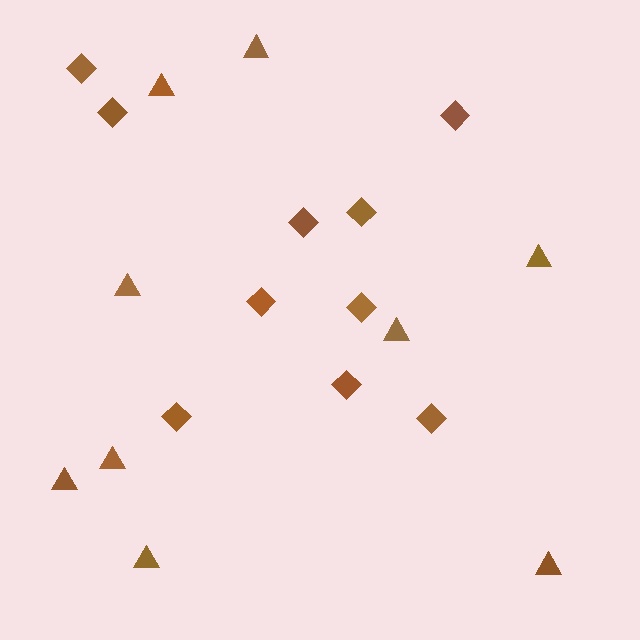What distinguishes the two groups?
There are 2 groups: one group of triangles (9) and one group of diamonds (10).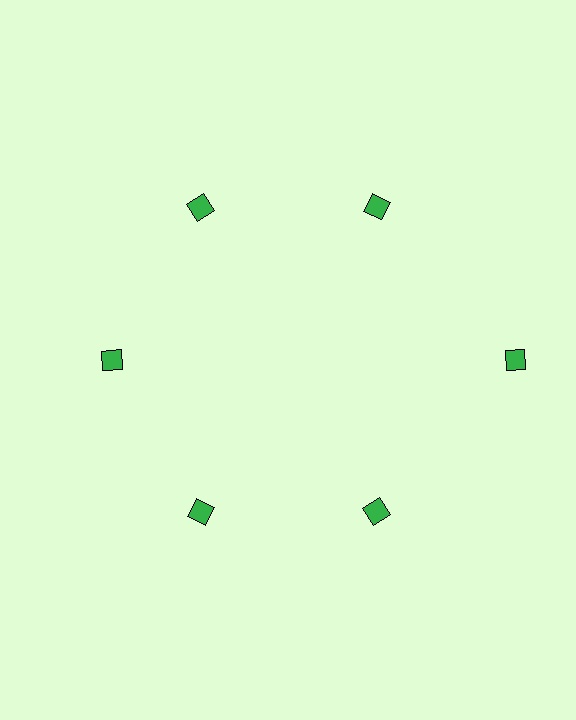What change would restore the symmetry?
The symmetry would be restored by moving it inward, back onto the ring so that all 6 diamonds sit at equal angles and equal distance from the center.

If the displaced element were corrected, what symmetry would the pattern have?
It would have 6-fold rotational symmetry — the pattern would map onto itself every 60 degrees.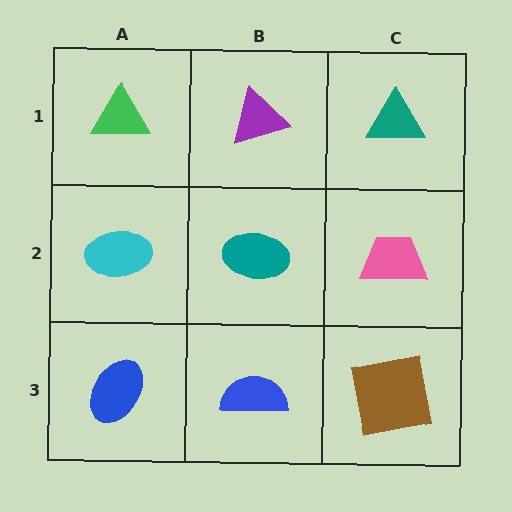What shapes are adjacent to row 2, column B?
A purple triangle (row 1, column B), a blue semicircle (row 3, column B), a cyan ellipse (row 2, column A), a pink trapezoid (row 2, column C).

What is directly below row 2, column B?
A blue semicircle.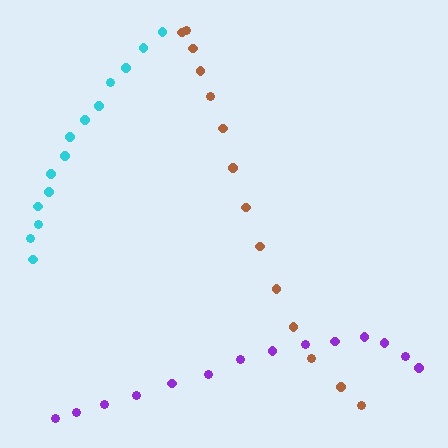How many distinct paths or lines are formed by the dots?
There are 3 distinct paths.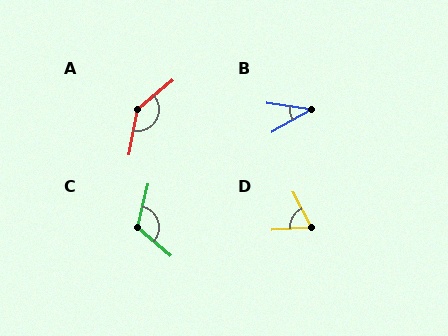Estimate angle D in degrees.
Approximately 66 degrees.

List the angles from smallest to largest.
B (38°), D (66°), C (116°), A (141°).